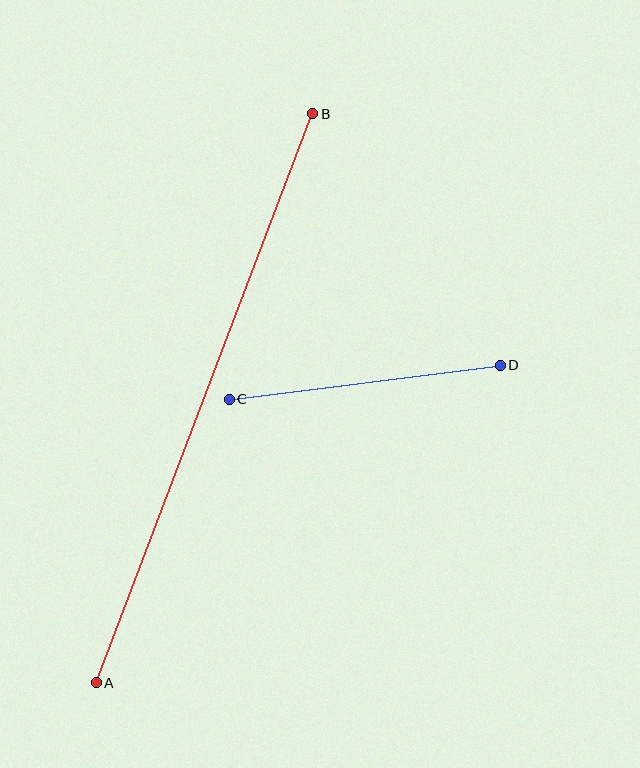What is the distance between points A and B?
The distance is approximately 609 pixels.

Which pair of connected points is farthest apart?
Points A and B are farthest apart.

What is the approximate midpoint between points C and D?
The midpoint is at approximately (365, 382) pixels.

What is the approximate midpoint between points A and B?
The midpoint is at approximately (204, 398) pixels.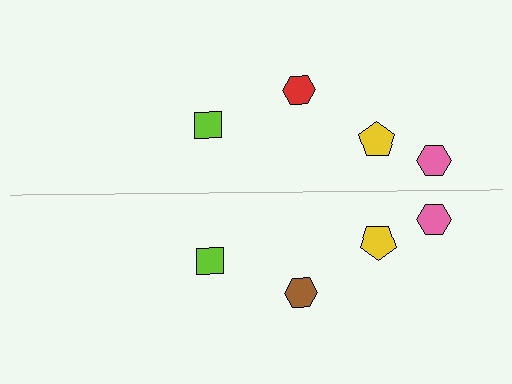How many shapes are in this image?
There are 8 shapes in this image.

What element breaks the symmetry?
The brown hexagon on the bottom side breaks the symmetry — its mirror counterpart is red.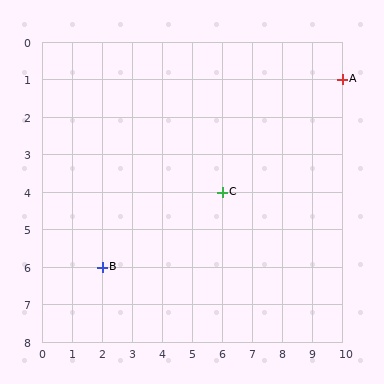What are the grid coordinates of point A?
Point A is at grid coordinates (10, 1).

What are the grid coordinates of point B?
Point B is at grid coordinates (2, 6).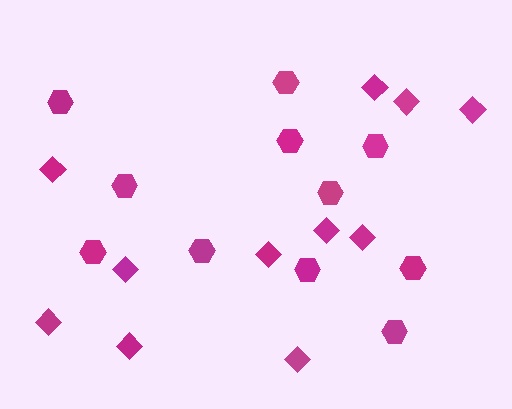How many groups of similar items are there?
There are 2 groups: one group of hexagons (11) and one group of diamonds (11).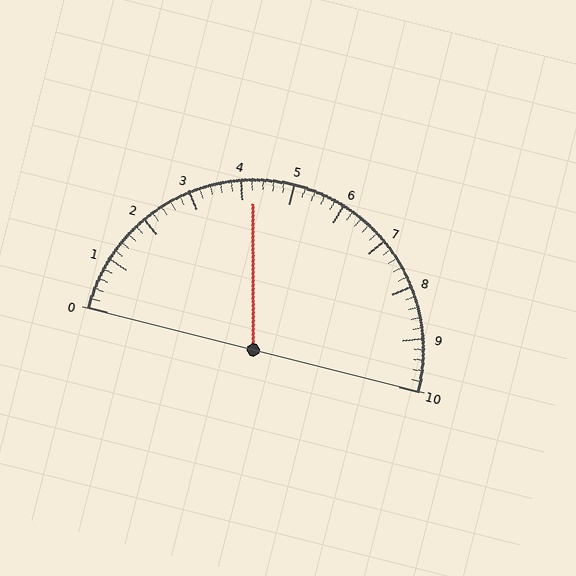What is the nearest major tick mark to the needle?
The nearest major tick mark is 4.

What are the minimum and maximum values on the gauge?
The gauge ranges from 0 to 10.